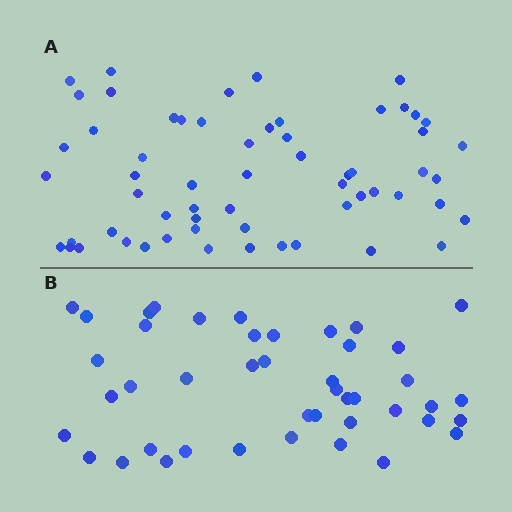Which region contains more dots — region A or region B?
Region A (the top region) has more dots.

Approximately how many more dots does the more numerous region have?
Region A has approximately 15 more dots than region B.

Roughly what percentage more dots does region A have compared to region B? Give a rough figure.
About 35% more.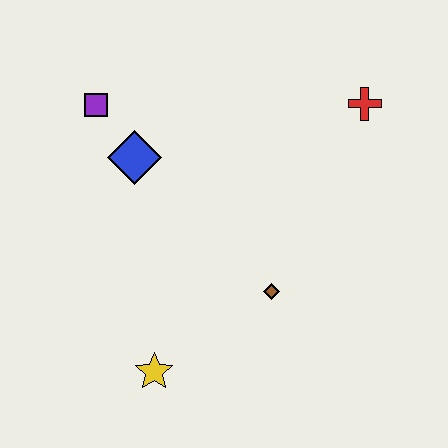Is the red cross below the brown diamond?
No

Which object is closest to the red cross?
The brown diamond is closest to the red cross.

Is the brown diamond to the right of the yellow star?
Yes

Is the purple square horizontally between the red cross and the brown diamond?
No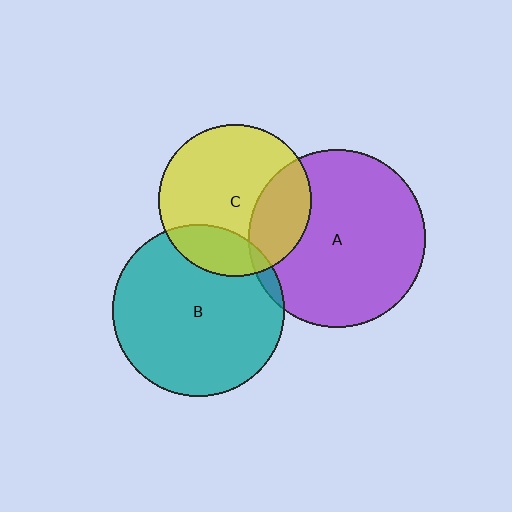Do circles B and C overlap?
Yes.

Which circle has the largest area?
Circle A (purple).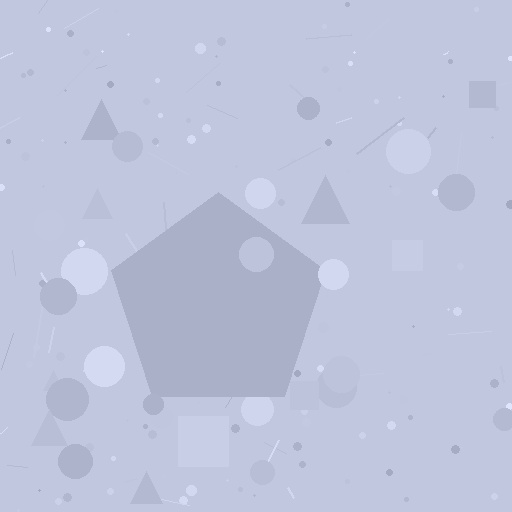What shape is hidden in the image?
A pentagon is hidden in the image.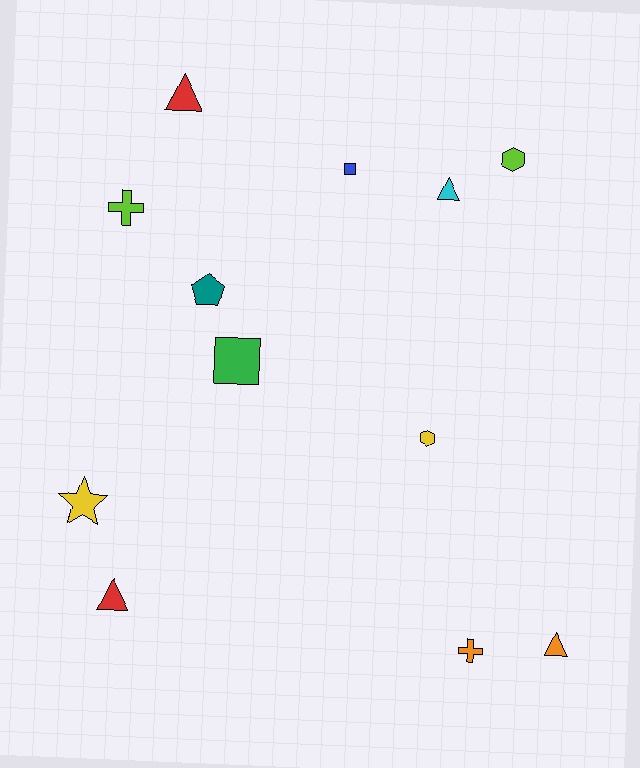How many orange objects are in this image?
There are 2 orange objects.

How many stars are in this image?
There is 1 star.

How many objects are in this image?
There are 12 objects.